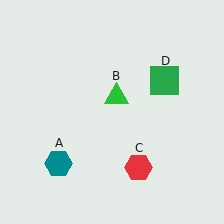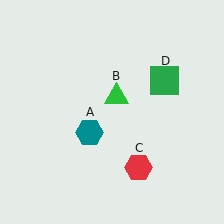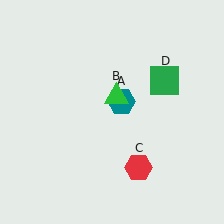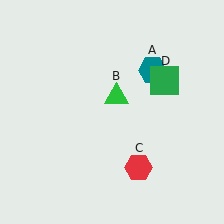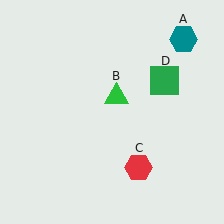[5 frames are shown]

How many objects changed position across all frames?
1 object changed position: teal hexagon (object A).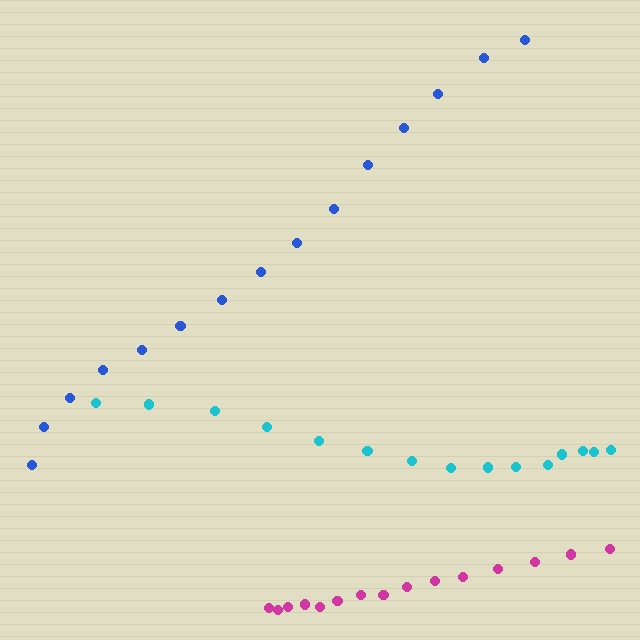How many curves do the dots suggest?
There are 3 distinct paths.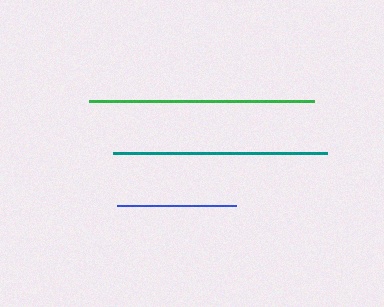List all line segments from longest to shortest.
From longest to shortest: green, teal, blue.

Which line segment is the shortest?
The blue line is the shortest at approximately 119 pixels.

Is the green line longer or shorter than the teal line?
The green line is longer than the teal line.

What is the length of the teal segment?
The teal segment is approximately 214 pixels long.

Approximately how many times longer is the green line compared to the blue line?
The green line is approximately 1.9 times the length of the blue line.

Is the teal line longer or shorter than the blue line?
The teal line is longer than the blue line.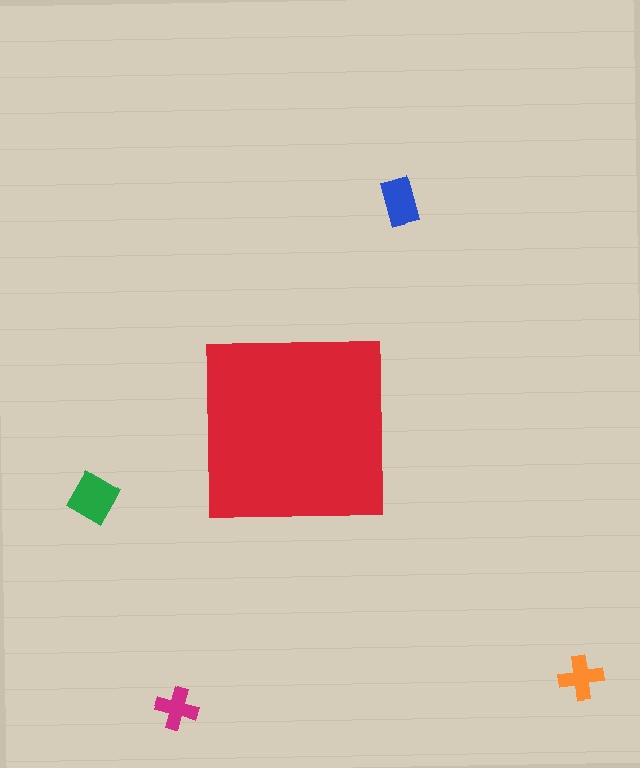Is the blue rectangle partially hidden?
No, the blue rectangle is fully visible.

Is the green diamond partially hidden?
No, the green diamond is fully visible.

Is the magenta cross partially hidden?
No, the magenta cross is fully visible.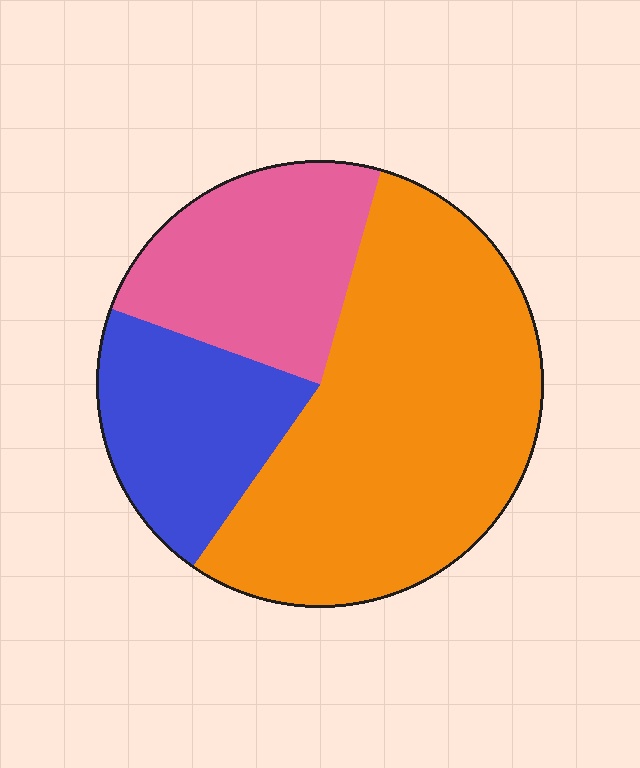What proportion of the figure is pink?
Pink takes up about one quarter (1/4) of the figure.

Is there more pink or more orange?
Orange.